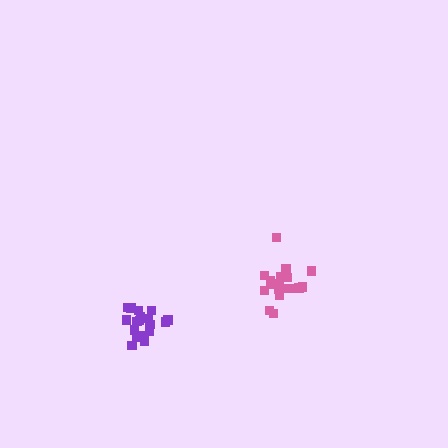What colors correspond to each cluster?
The clusters are colored: purple, pink.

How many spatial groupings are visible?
There are 2 spatial groupings.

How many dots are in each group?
Group 1: 19 dots, Group 2: 19 dots (38 total).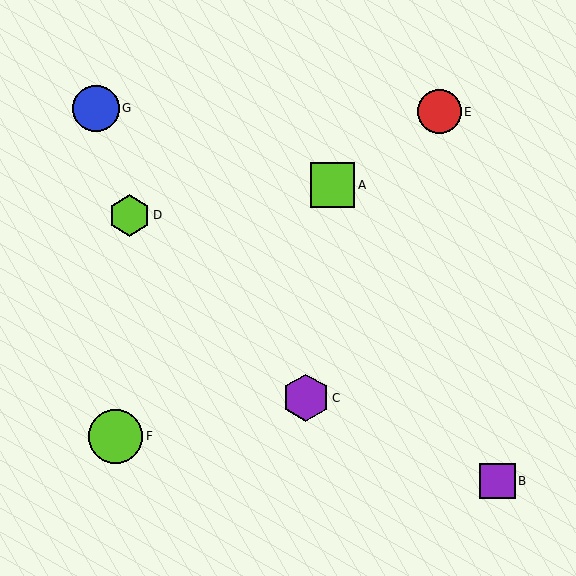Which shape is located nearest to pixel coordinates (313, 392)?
The purple hexagon (labeled C) at (306, 398) is nearest to that location.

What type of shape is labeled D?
Shape D is a lime hexagon.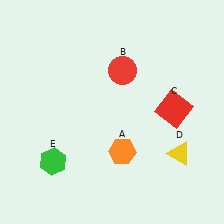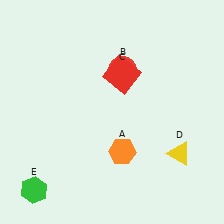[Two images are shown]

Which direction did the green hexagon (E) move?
The green hexagon (E) moved down.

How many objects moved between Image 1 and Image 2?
2 objects moved between the two images.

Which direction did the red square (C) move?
The red square (C) moved left.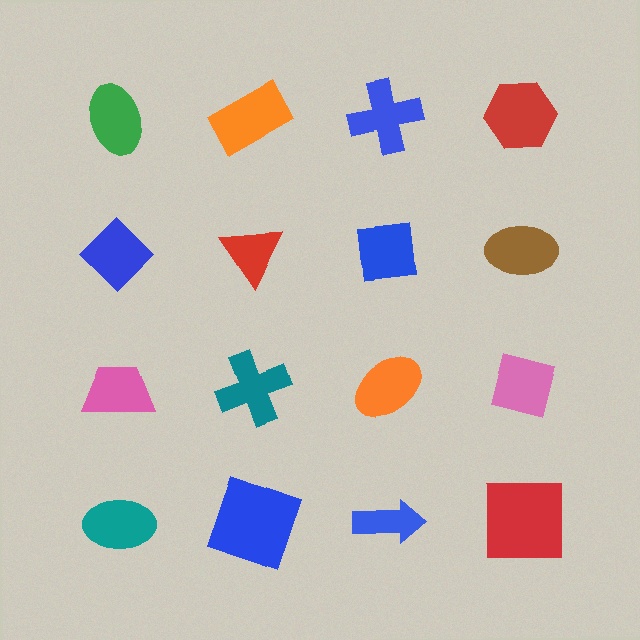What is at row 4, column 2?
A blue square.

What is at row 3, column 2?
A teal cross.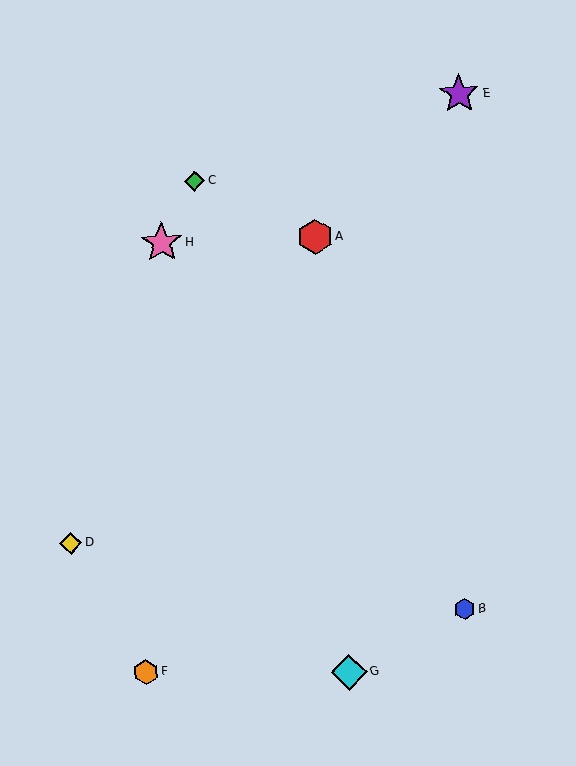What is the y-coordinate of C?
Object C is at y≈181.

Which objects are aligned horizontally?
Objects A, H are aligned horizontally.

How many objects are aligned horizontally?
2 objects (A, H) are aligned horizontally.